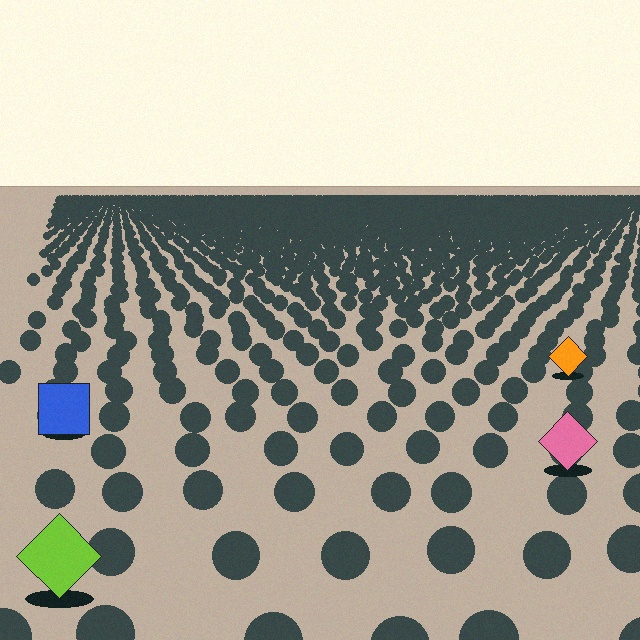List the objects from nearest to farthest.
From nearest to farthest: the lime diamond, the pink diamond, the blue square, the orange diamond.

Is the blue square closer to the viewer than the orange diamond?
Yes. The blue square is closer — you can tell from the texture gradient: the ground texture is coarser near it.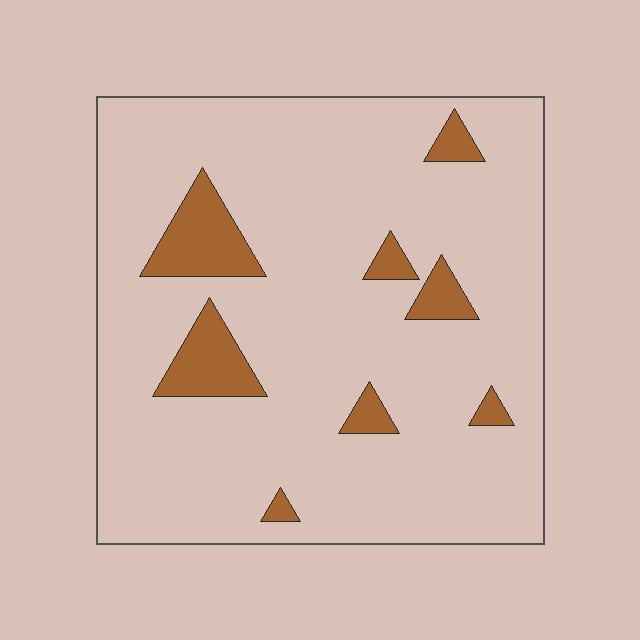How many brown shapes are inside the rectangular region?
8.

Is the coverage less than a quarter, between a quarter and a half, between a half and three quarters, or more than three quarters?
Less than a quarter.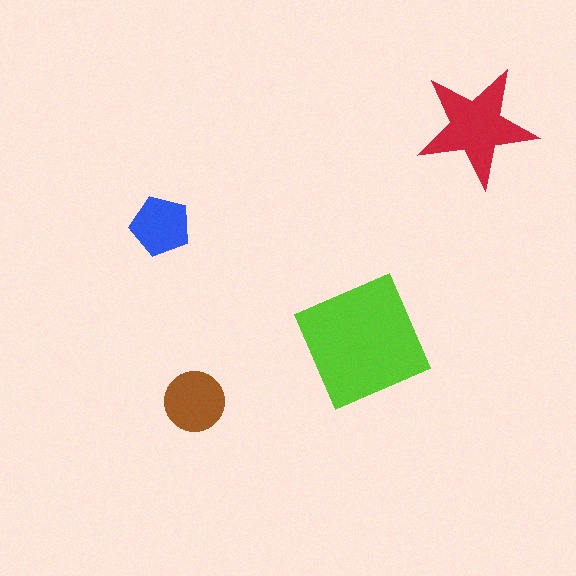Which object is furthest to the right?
The red star is rightmost.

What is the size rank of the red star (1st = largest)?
2nd.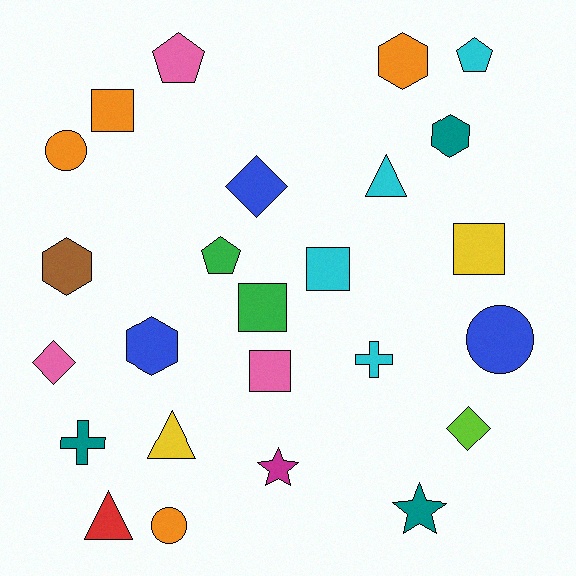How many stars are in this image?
There are 2 stars.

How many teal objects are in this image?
There are 3 teal objects.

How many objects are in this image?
There are 25 objects.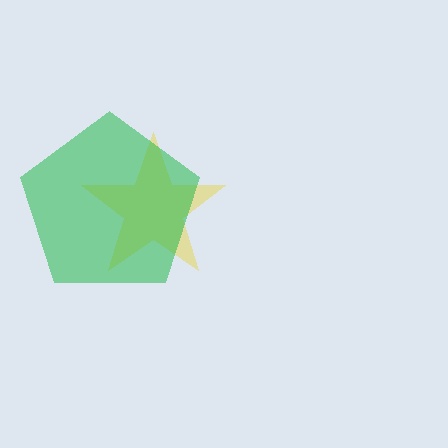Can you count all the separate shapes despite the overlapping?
Yes, there are 2 separate shapes.